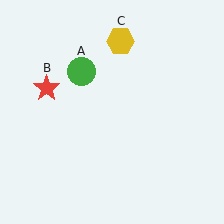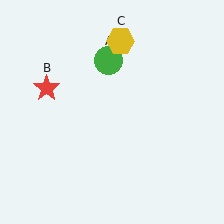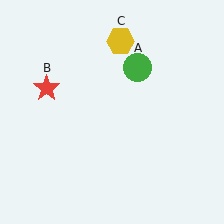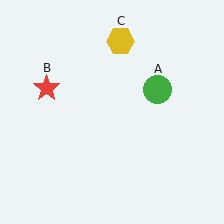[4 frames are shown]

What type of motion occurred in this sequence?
The green circle (object A) rotated clockwise around the center of the scene.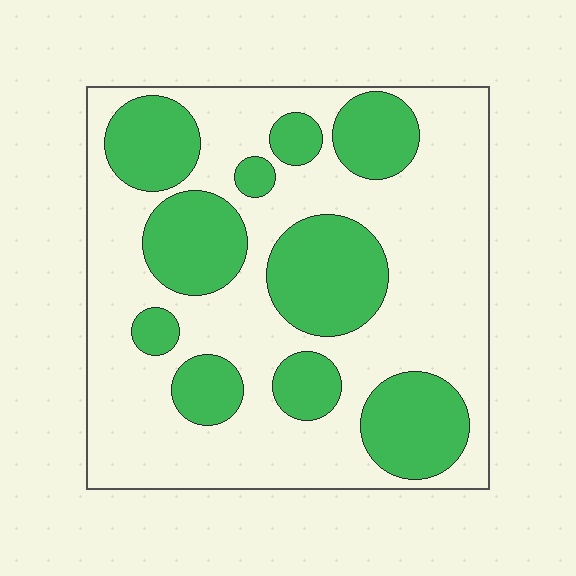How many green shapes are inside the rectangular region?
10.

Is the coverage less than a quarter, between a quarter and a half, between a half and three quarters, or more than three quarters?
Between a quarter and a half.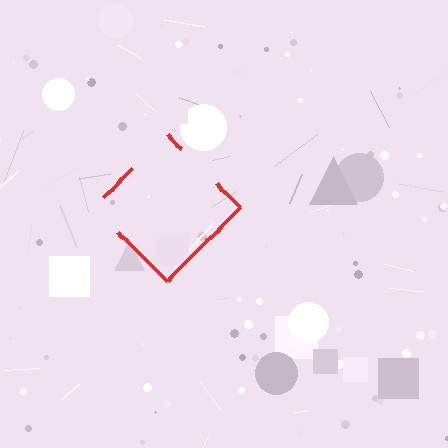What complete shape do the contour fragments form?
The contour fragments form a diamond.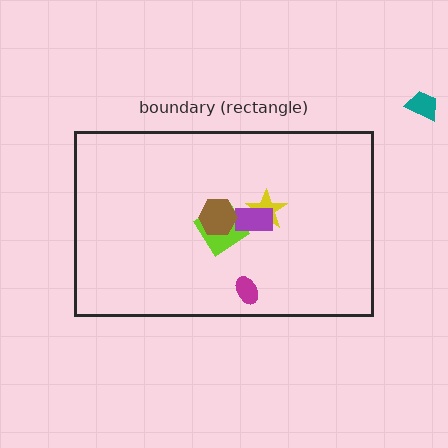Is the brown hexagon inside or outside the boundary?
Inside.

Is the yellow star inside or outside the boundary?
Inside.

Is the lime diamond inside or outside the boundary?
Inside.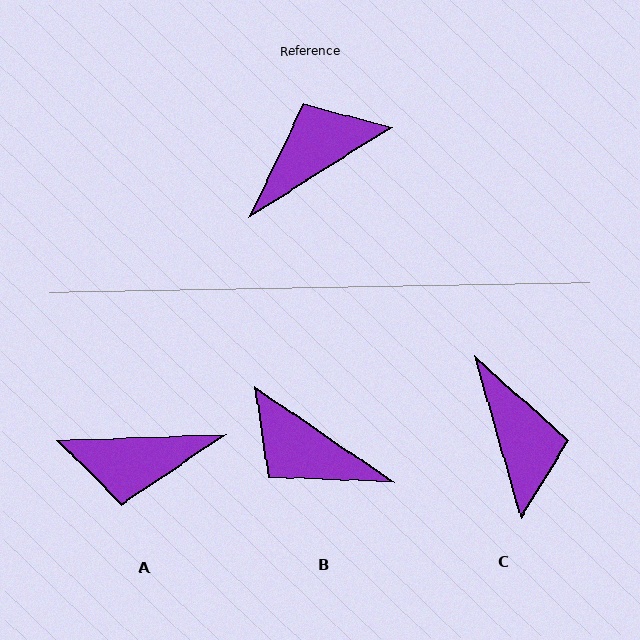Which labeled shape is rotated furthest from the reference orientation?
A, about 150 degrees away.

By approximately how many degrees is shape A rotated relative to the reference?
Approximately 150 degrees counter-clockwise.